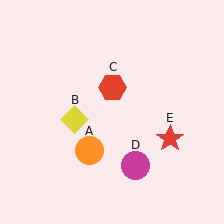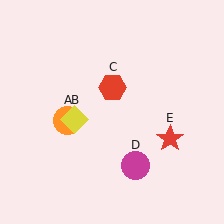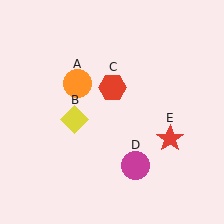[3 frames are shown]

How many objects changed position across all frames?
1 object changed position: orange circle (object A).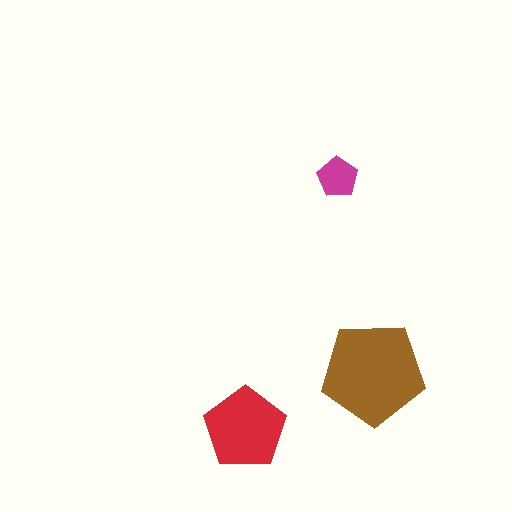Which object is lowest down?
The red pentagon is bottommost.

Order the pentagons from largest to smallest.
the brown one, the red one, the magenta one.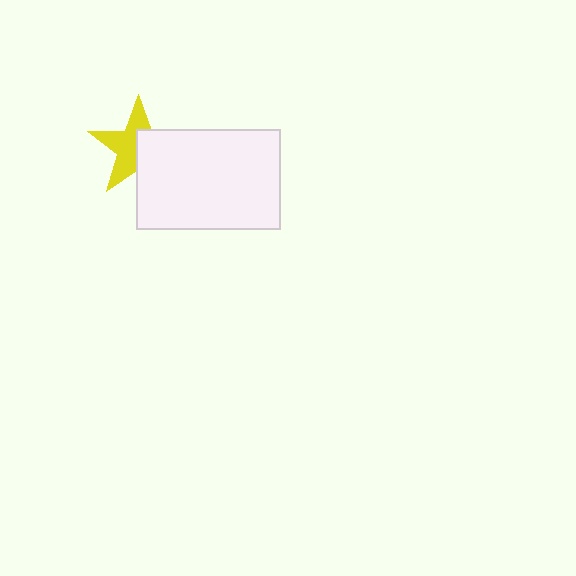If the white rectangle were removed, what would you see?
You would see the complete yellow star.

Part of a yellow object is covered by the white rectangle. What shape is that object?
It is a star.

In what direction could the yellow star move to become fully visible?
The yellow star could move toward the upper-left. That would shift it out from behind the white rectangle entirely.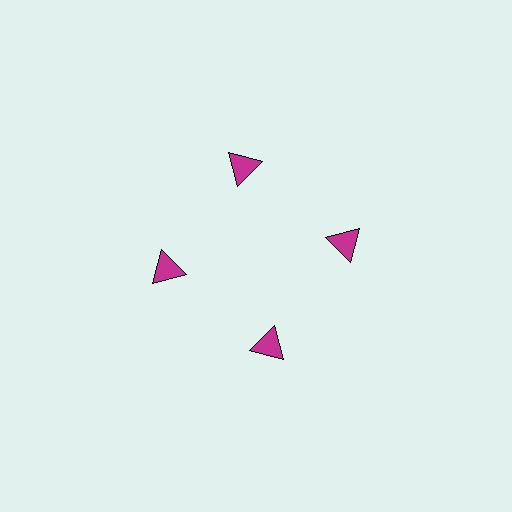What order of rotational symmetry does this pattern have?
This pattern has 4-fold rotational symmetry.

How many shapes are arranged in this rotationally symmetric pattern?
There are 4 shapes, arranged in 4 groups of 1.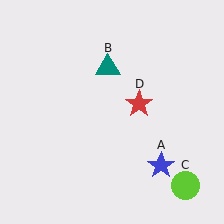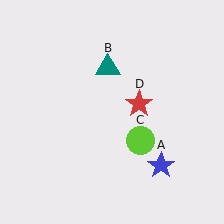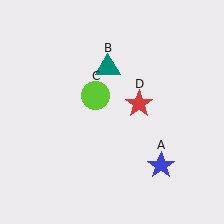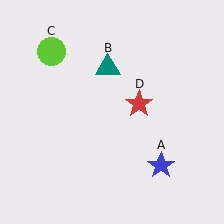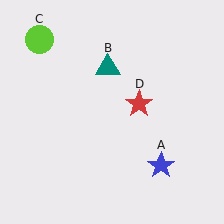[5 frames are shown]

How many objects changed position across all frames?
1 object changed position: lime circle (object C).